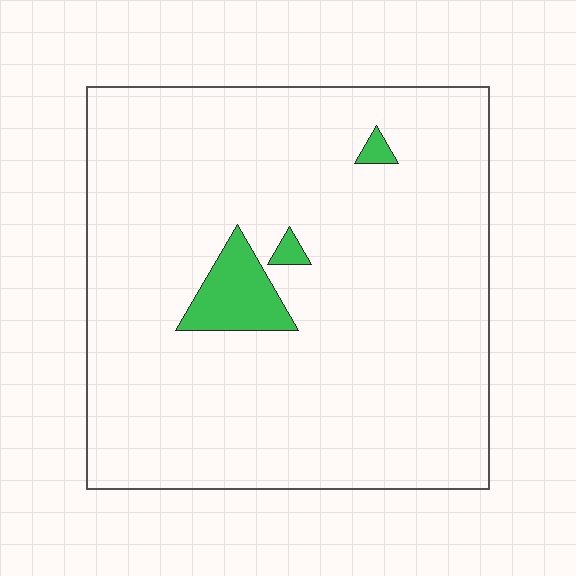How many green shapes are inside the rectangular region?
3.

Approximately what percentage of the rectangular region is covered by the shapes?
Approximately 5%.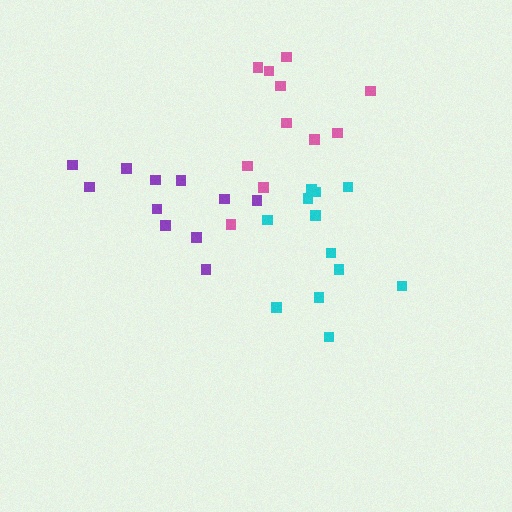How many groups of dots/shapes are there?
There are 3 groups.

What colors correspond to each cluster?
The clusters are colored: cyan, purple, pink.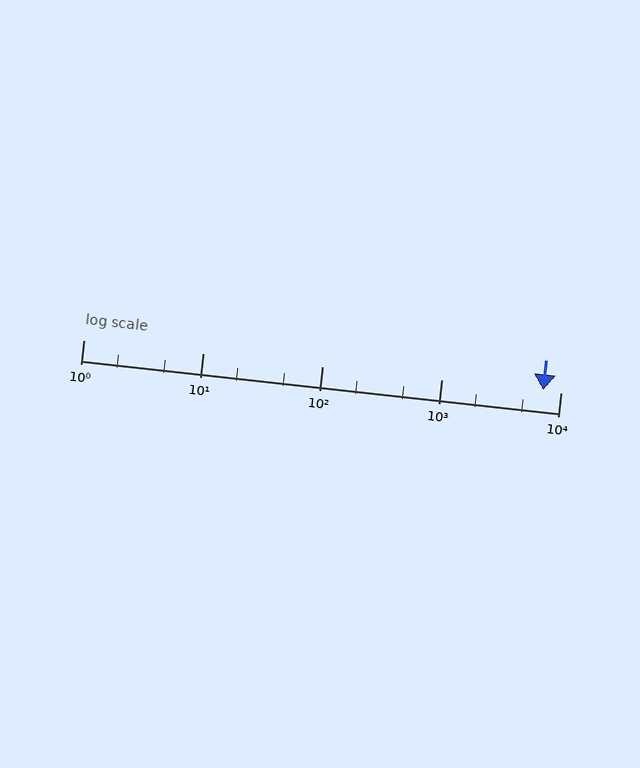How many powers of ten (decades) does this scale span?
The scale spans 4 decades, from 1 to 10000.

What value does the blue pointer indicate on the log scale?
The pointer indicates approximately 7200.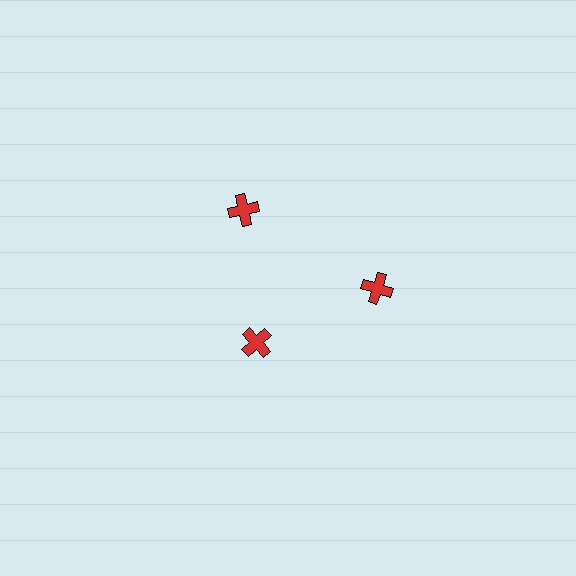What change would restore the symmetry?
The symmetry would be restored by moving it outward, back onto the ring so that all 3 crosses sit at equal angles and equal distance from the center.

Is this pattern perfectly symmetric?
No. The 3 red crosses are arranged in a ring, but one element near the 7 o'clock position is pulled inward toward the center, breaking the 3-fold rotational symmetry.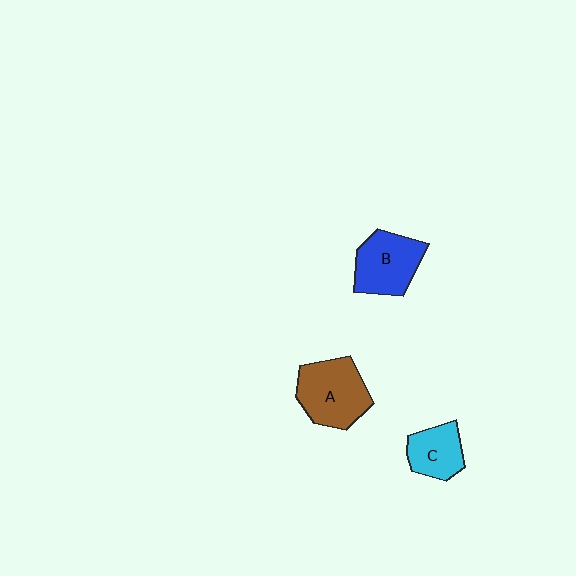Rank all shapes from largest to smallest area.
From largest to smallest: A (brown), B (blue), C (cyan).